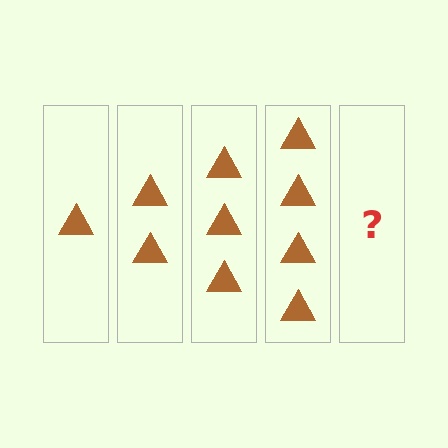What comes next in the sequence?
The next element should be 5 triangles.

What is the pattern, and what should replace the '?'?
The pattern is that each step adds one more triangle. The '?' should be 5 triangles.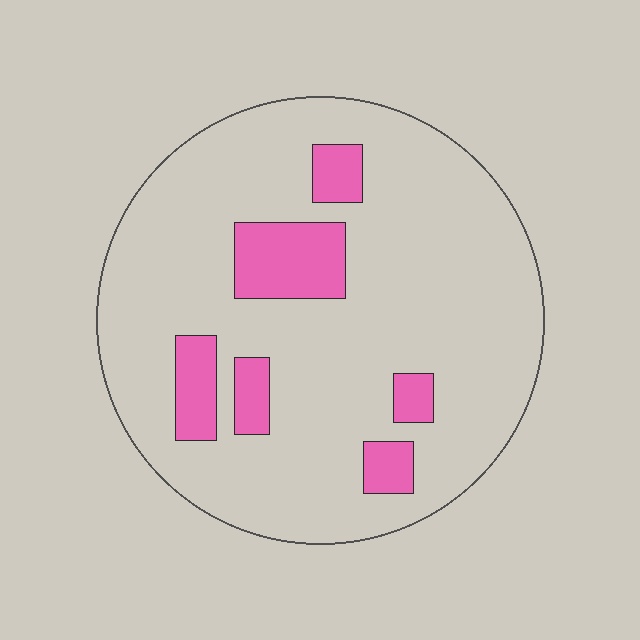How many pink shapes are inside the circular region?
6.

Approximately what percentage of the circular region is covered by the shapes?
Approximately 15%.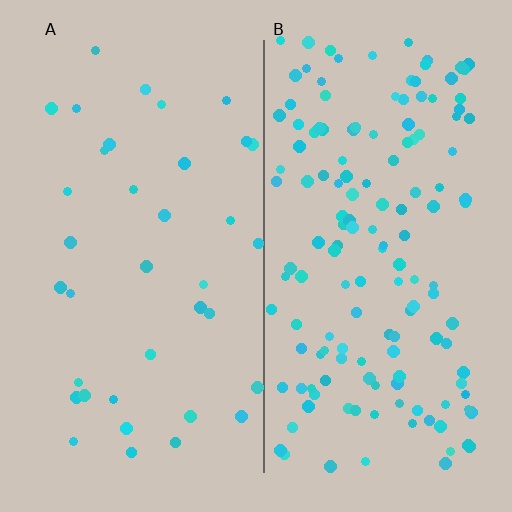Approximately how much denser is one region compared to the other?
Approximately 4.0× — region B over region A.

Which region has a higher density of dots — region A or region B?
B (the right).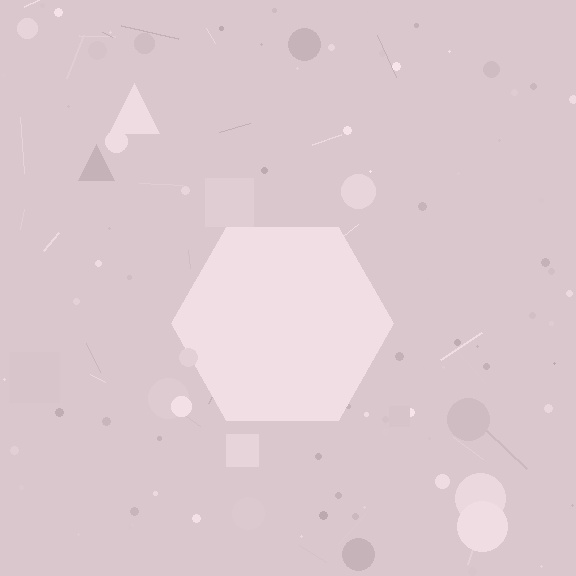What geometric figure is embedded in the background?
A hexagon is embedded in the background.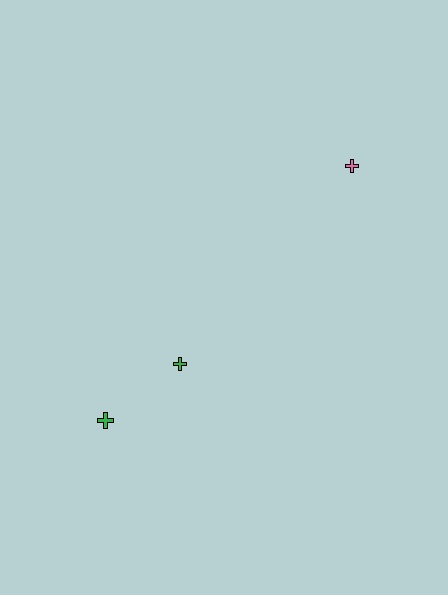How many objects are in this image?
There are 3 objects.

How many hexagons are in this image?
There are no hexagons.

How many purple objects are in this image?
There are no purple objects.